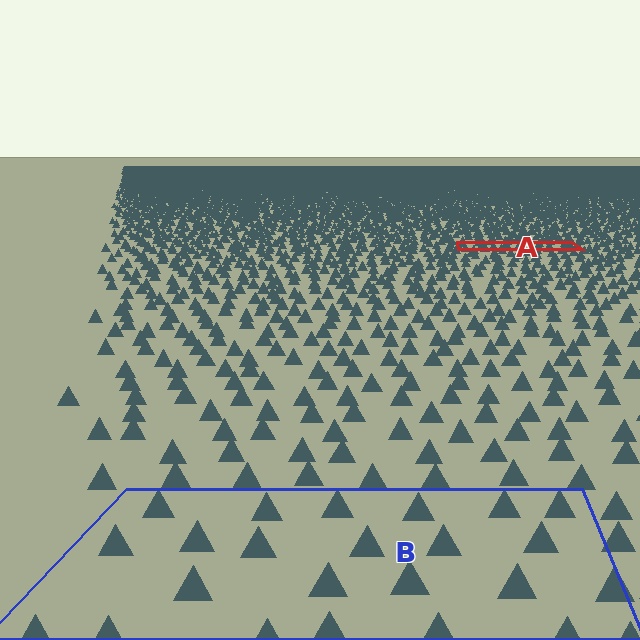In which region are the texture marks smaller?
The texture marks are smaller in region A, because it is farther away.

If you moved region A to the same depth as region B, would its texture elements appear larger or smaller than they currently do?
They would appear larger. At a closer depth, the same texture elements are projected at a bigger on-screen size.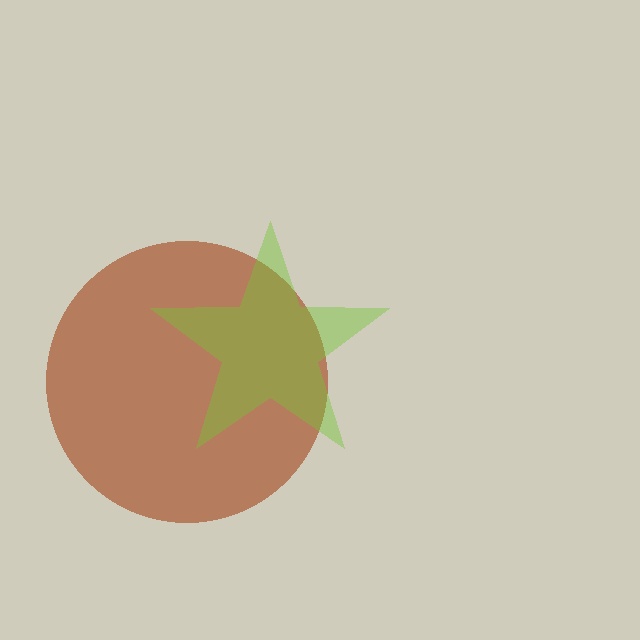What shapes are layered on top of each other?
The layered shapes are: a brown circle, a lime star.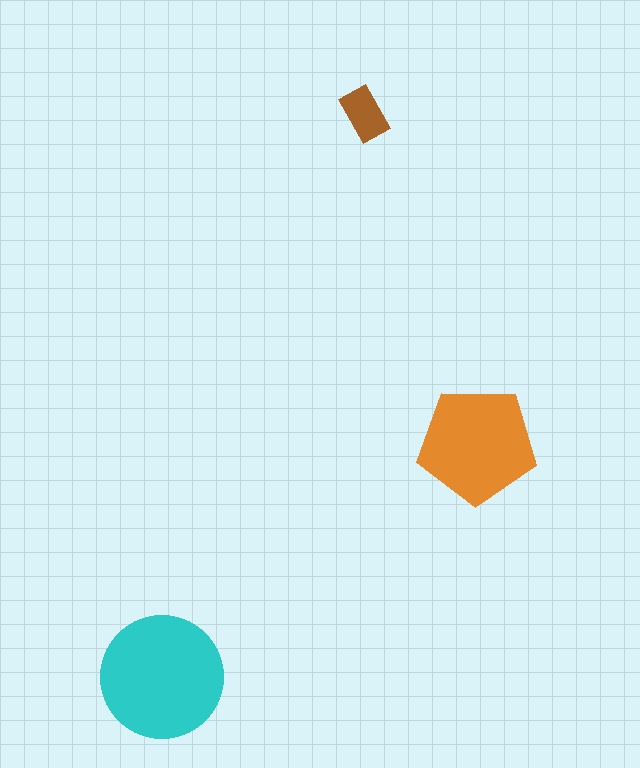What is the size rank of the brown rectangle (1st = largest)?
3rd.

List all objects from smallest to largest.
The brown rectangle, the orange pentagon, the cyan circle.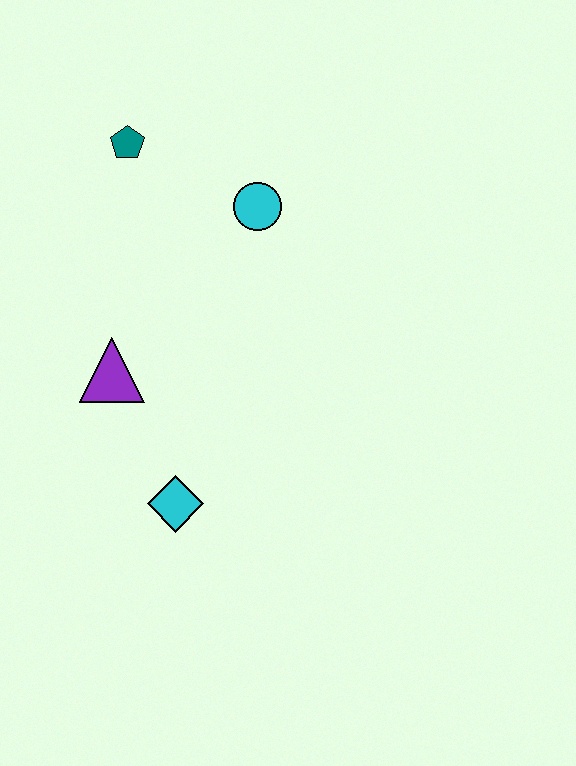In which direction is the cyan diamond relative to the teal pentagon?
The cyan diamond is below the teal pentagon.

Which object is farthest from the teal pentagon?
The cyan diamond is farthest from the teal pentagon.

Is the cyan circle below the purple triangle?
No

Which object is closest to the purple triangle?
The cyan diamond is closest to the purple triangle.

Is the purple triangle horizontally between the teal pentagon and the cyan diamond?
No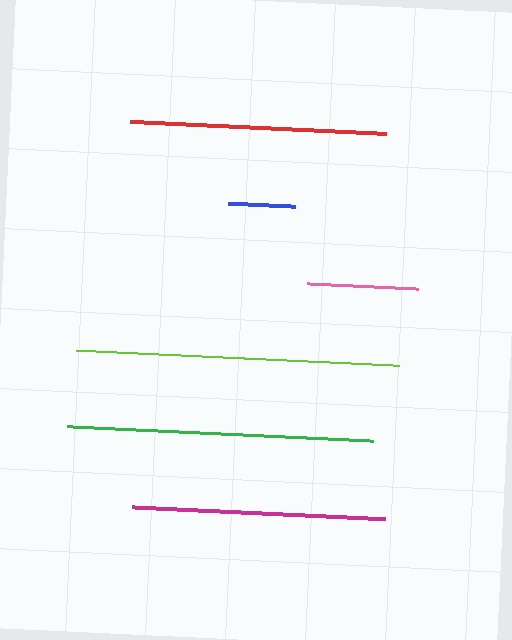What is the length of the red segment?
The red segment is approximately 256 pixels long.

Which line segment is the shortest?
The blue line is the shortest at approximately 67 pixels.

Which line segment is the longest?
The lime line is the longest at approximately 323 pixels.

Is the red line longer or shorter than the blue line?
The red line is longer than the blue line.